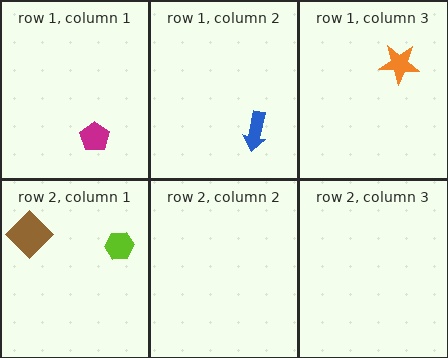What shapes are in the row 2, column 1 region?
The brown diamond, the lime hexagon.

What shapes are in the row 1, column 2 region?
The blue arrow.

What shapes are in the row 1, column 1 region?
The magenta pentagon.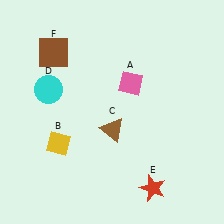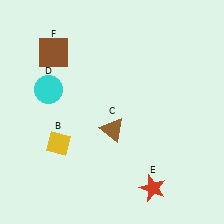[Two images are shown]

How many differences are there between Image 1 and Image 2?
There is 1 difference between the two images.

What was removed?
The pink diamond (A) was removed in Image 2.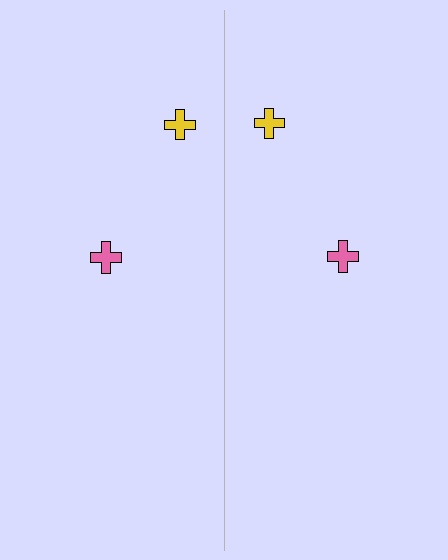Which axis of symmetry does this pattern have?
The pattern has a vertical axis of symmetry running through the center of the image.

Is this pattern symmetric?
Yes, this pattern has bilateral (reflection) symmetry.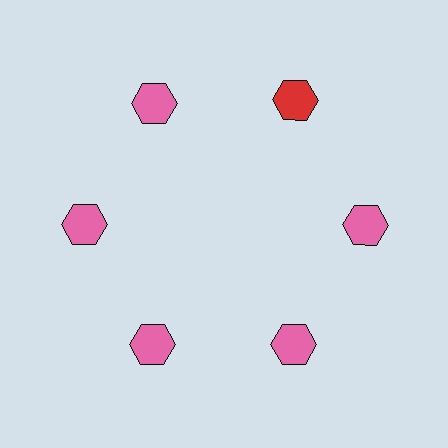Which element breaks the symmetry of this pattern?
The red hexagon at roughly the 1 o'clock position breaks the symmetry. All other shapes are pink hexagons.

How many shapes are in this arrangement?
There are 6 shapes arranged in a ring pattern.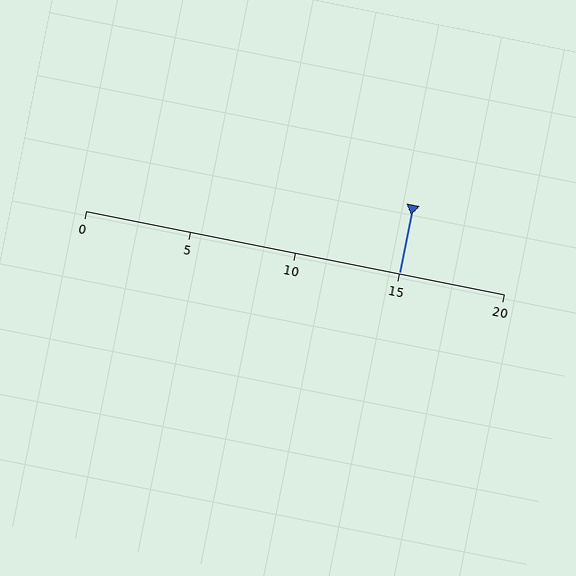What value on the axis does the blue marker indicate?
The marker indicates approximately 15.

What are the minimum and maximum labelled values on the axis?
The axis runs from 0 to 20.